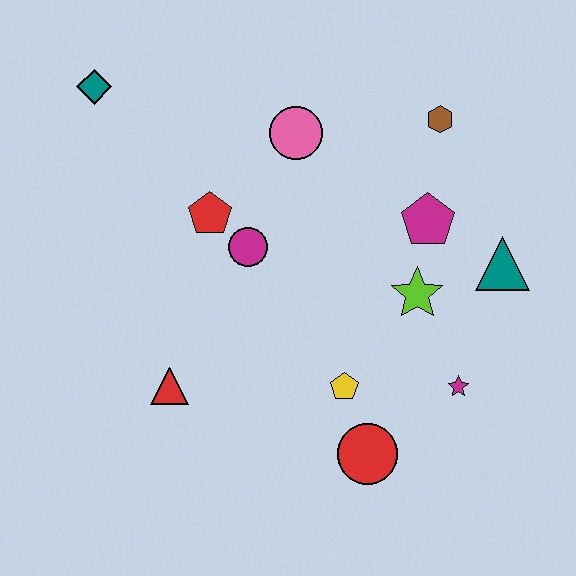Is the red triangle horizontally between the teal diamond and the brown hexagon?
Yes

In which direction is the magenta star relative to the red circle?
The magenta star is to the right of the red circle.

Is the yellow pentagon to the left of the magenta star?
Yes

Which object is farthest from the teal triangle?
The teal diamond is farthest from the teal triangle.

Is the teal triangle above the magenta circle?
No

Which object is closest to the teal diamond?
The red pentagon is closest to the teal diamond.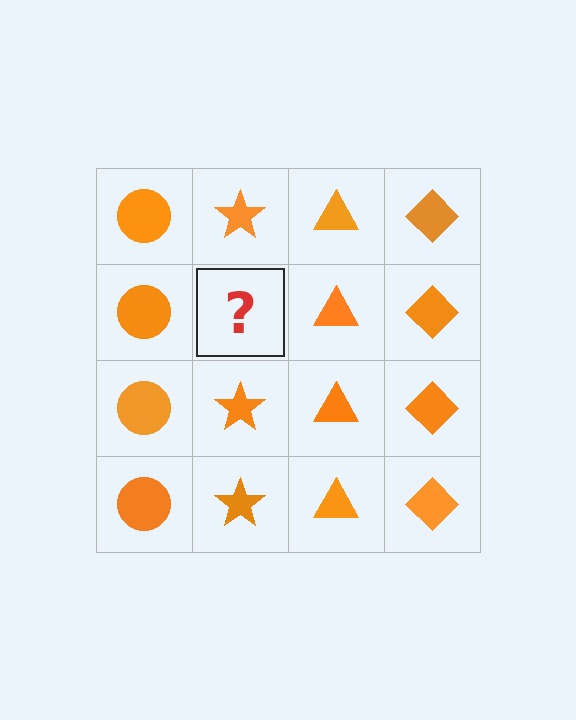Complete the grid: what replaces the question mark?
The question mark should be replaced with an orange star.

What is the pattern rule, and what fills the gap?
The rule is that each column has a consistent shape. The gap should be filled with an orange star.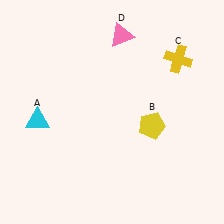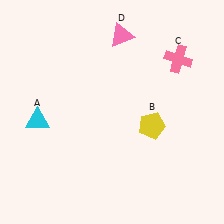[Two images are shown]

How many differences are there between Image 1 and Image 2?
There is 1 difference between the two images.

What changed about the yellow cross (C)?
In Image 1, C is yellow. In Image 2, it changed to pink.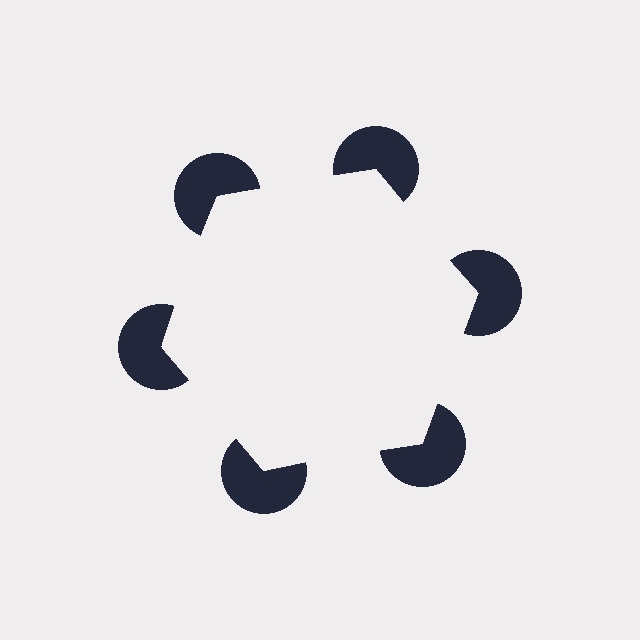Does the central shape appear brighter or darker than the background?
It typically appears slightly brighter than the background, even though no actual brightness change is drawn.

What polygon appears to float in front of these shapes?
An illusory hexagon — its edges are inferred from the aligned wedge cuts in the pac-man discs, not physically drawn.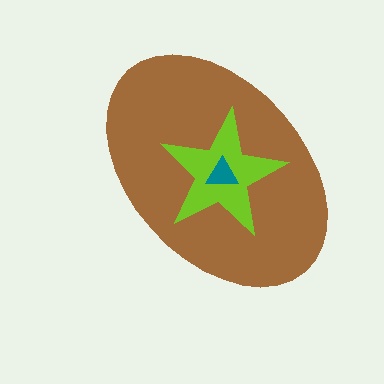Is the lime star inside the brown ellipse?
Yes.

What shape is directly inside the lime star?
The teal triangle.